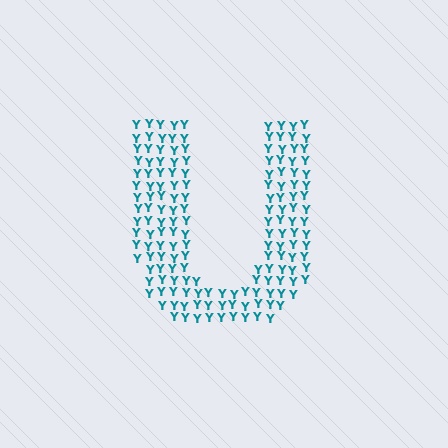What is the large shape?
The large shape is the letter U.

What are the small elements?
The small elements are letter Y's.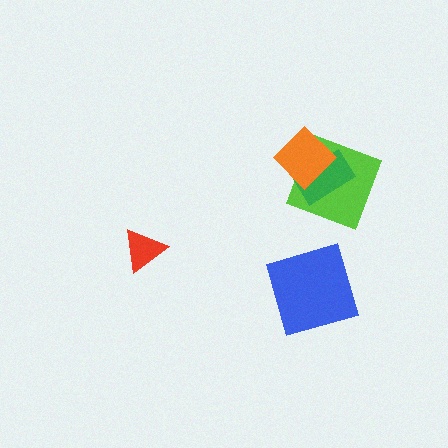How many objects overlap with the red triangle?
0 objects overlap with the red triangle.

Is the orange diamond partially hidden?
No, no other shape covers it.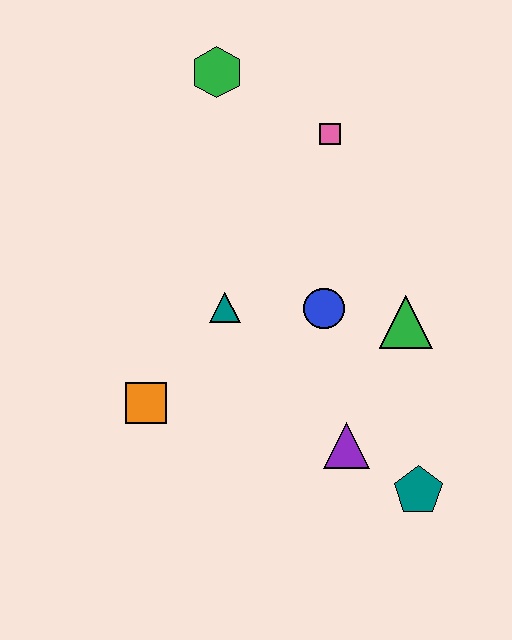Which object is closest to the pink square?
The green hexagon is closest to the pink square.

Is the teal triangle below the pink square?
Yes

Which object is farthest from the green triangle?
The green hexagon is farthest from the green triangle.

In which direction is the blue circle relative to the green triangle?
The blue circle is to the left of the green triangle.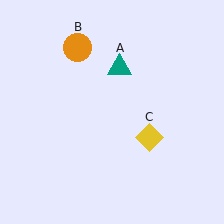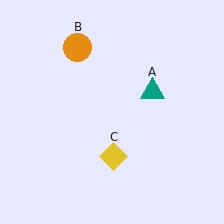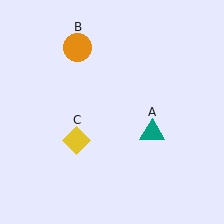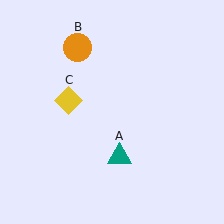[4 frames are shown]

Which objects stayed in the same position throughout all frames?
Orange circle (object B) remained stationary.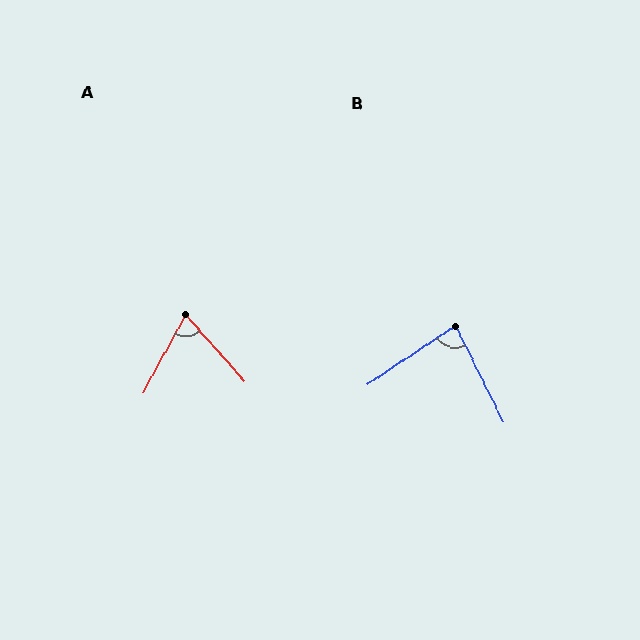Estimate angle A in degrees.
Approximately 71 degrees.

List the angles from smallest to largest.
A (71°), B (83°).